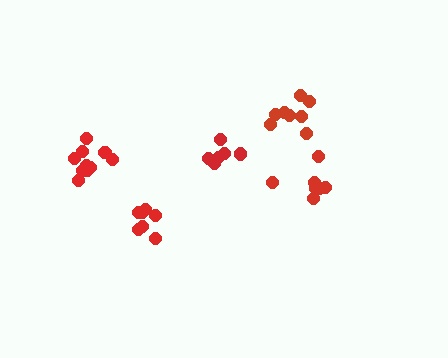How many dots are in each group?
Group 1: 7 dots, Group 2: 10 dots, Group 3: 6 dots, Group 4: 7 dots, Group 5: 8 dots (38 total).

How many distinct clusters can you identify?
There are 5 distinct clusters.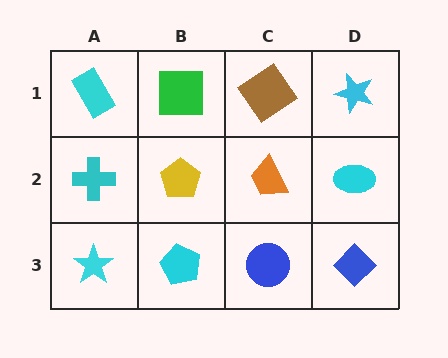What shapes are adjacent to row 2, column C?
A brown diamond (row 1, column C), a blue circle (row 3, column C), a yellow pentagon (row 2, column B), a cyan ellipse (row 2, column D).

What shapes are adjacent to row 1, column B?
A yellow pentagon (row 2, column B), a cyan rectangle (row 1, column A), a brown diamond (row 1, column C).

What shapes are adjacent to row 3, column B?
A yellow pentagon (row 2, column B), a cyan star (row 3, column A), a blue circle (row 3, column C).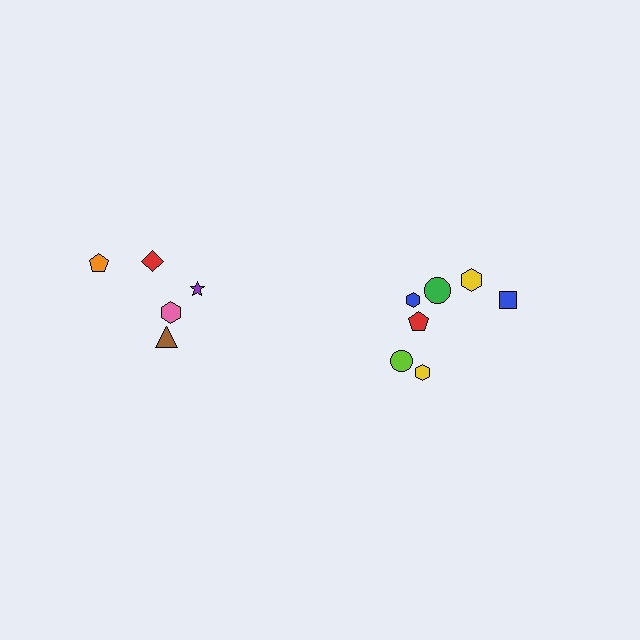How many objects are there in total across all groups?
There are 12 objects.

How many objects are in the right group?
There are 7 objects.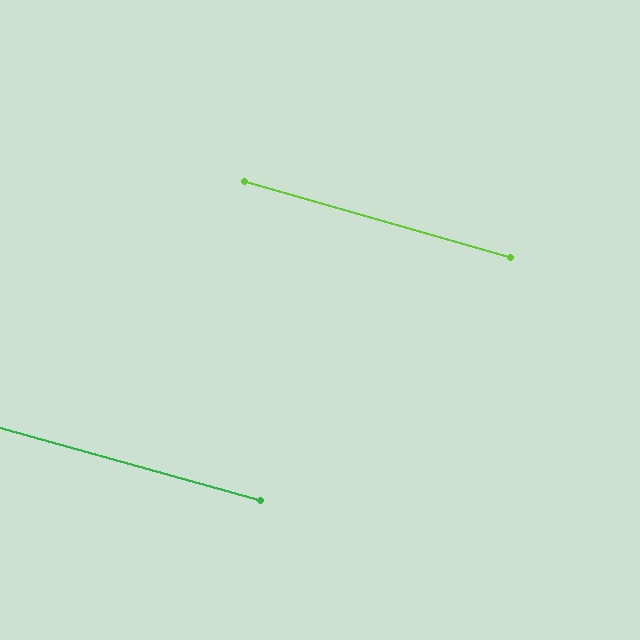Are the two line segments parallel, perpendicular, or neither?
Parallel — their directions differ by only 0.4°.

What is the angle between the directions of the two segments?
Approximately 0 degrees.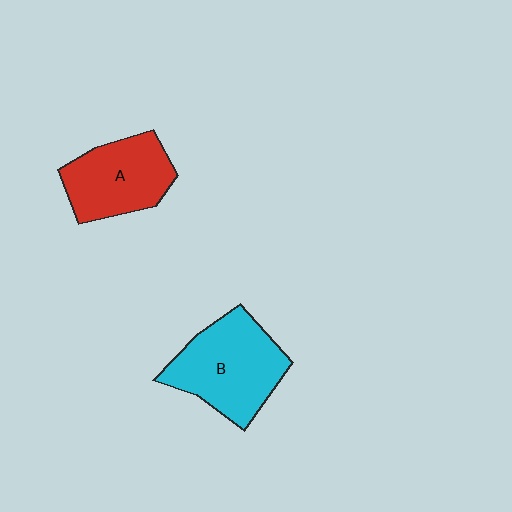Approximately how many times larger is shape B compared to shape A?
Approximately 1.2 times.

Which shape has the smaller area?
Shape A (red).